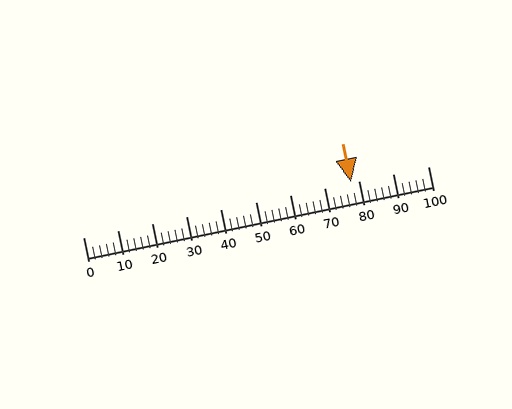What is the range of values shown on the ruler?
The ruler shows values from 0 to 100.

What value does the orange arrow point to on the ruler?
The orange arrow points to approximately 78.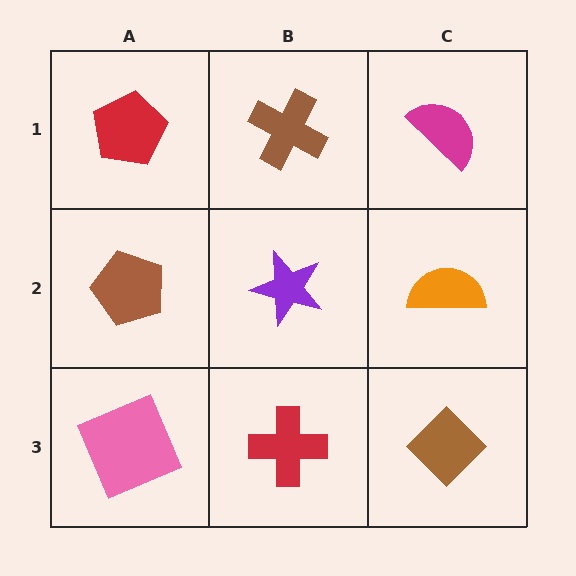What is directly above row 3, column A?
A brown pentagon.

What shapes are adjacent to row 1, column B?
A purple star (row 2, column B), a red pentagon (row 1, column A), a magenta semicircle (row 1, column C).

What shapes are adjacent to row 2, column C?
A magenta semicircle (row 1, column C), a brown diamond (row 3, column C), a purple star (row 2, column B).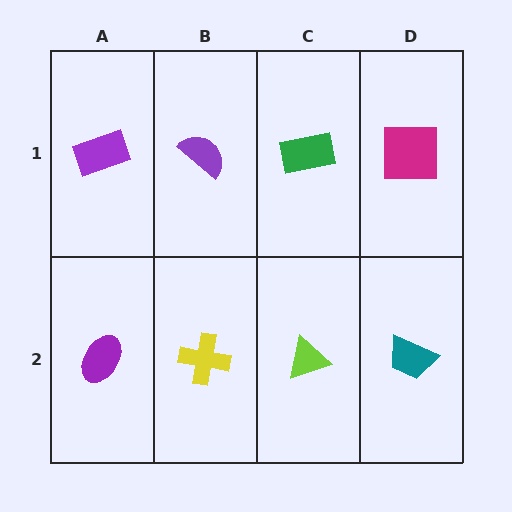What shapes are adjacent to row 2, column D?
A magenta square (row 1, column D), a lime triangle (row 2, column C).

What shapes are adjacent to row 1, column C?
A lime triangle (row 2, column C), a purple semicircle (row 1, column B), a magenta square (row 1, column D).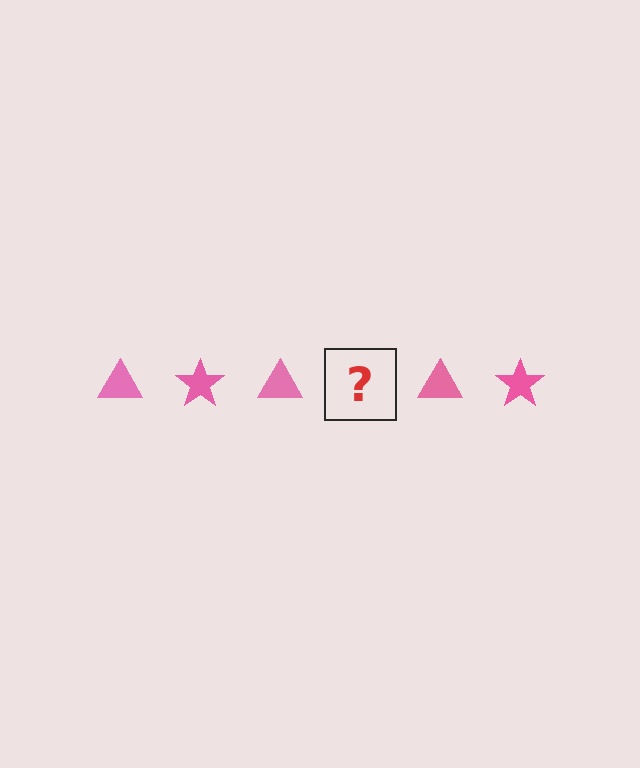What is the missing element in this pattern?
The missing element is a pink star.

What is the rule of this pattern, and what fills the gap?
The rule is that the pattern cycles through triangle, star shapes in pink. The gap should be filled with a pink star.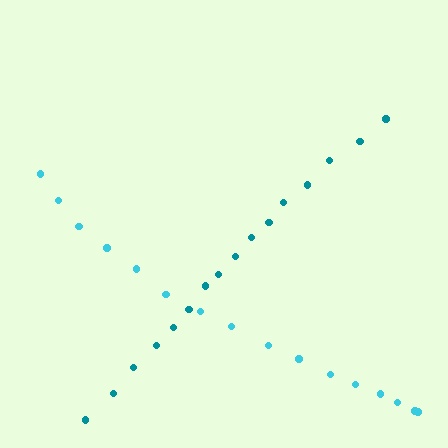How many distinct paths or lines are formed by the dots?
There are 2 distinct paths.